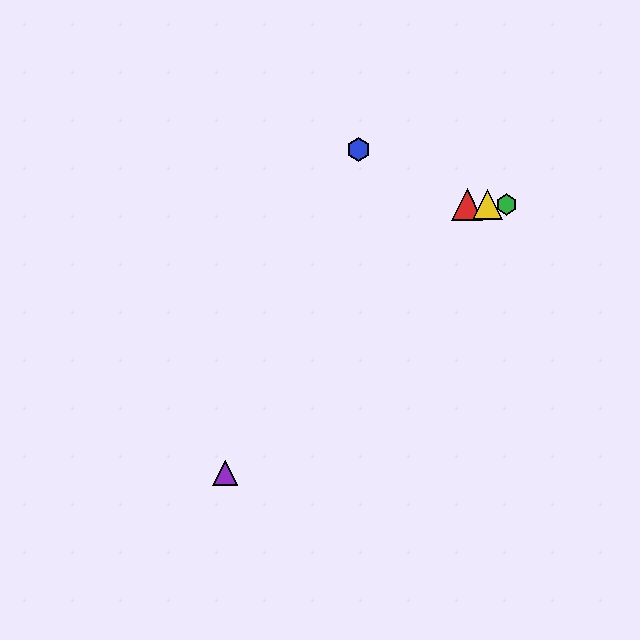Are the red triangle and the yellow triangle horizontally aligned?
Yes, both are at y≈204.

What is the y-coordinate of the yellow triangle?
The yellow triangle is at y≈204.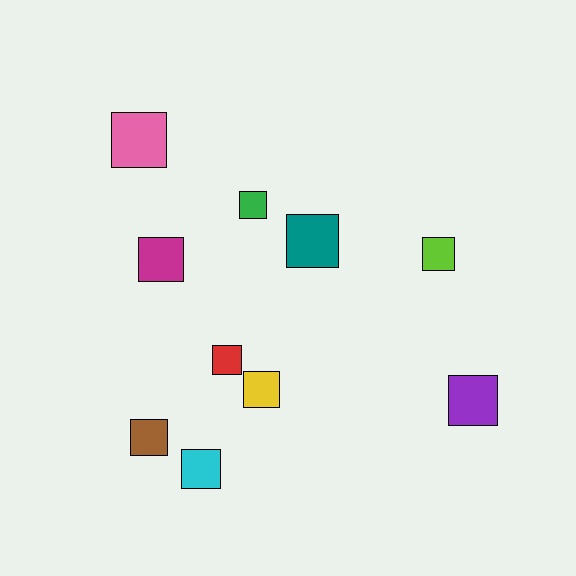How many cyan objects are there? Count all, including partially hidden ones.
There is 1 cyan object.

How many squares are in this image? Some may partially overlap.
There are 10 squares.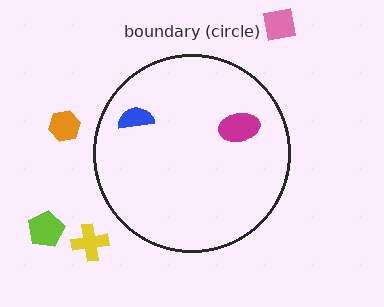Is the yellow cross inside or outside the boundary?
Outside.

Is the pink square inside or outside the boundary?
Outside.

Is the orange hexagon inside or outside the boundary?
Outside.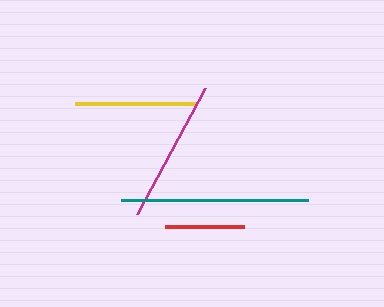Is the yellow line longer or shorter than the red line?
The yellow line is longer than the red line.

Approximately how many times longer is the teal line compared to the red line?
The teal line is approximately 2.4 times the length of the red line.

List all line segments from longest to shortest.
From longest to shortest: teal, magenta, yellow, red.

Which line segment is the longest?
The teal line is the longest at approximately 186 pixels.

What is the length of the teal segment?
The teal segment is approximately 186 pixels long.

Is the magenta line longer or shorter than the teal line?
The teal line is longer than the magenta line.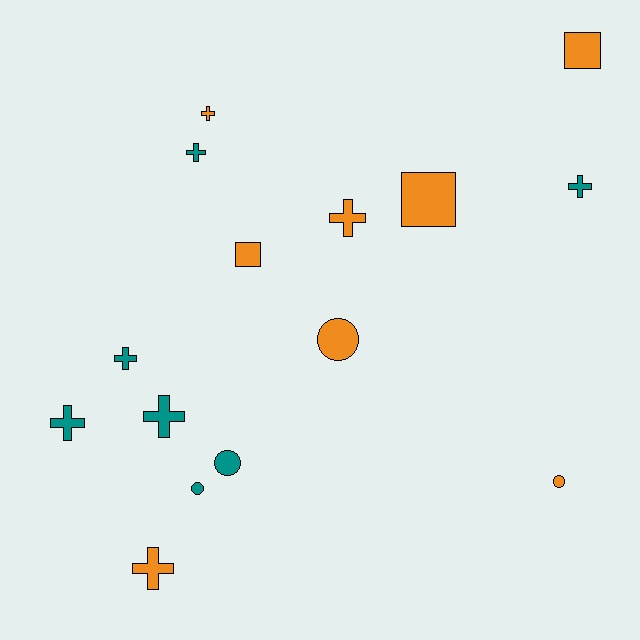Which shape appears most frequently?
Cross, with 8 objects.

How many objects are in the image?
There are 15 objects.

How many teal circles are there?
There are 2 teal circles.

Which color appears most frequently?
Orange, with 8 objects.